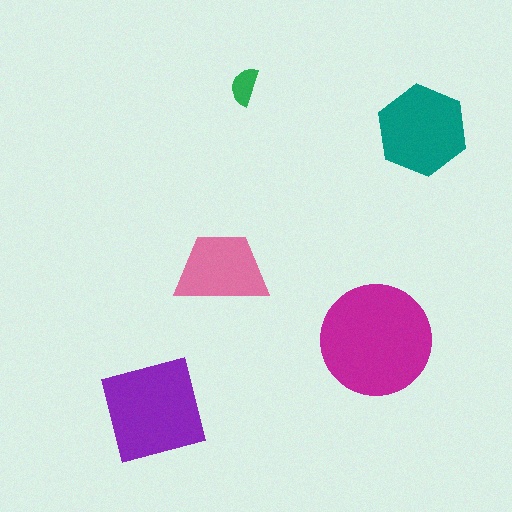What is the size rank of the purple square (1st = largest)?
2nd.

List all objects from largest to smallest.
The magenta circle, the purple square, the teal hexagon, the pink trapezoid, the green semicircle.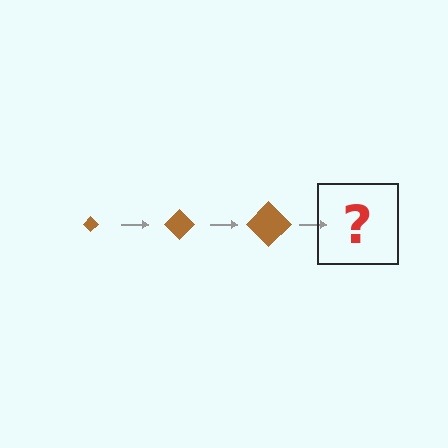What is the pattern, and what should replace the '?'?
The pattern is that the diamond gets progressively larger each step. The '?' should be a brown diamond, larger than the previous one.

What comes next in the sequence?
The next element should be a brown diamond, larger than the previous one.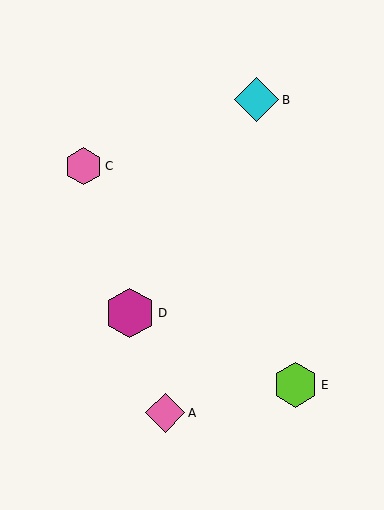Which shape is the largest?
The magenta hexagon (labeled D) is the largest.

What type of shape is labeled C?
Shape C is a pink hexagon.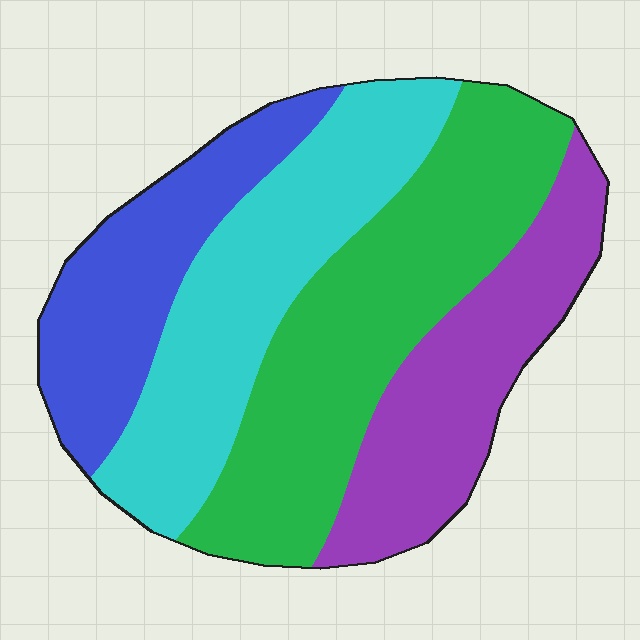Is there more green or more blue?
Green.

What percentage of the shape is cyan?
Cyan takes up about one quarter (1/4) of the shape.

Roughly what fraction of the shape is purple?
Purple takes up about one fifth (1/5) of the shape.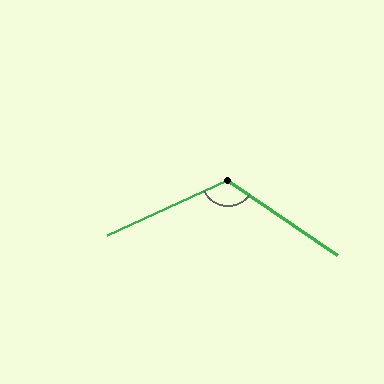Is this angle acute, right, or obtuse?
It is obtuse.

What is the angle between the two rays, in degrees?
Approximately 121 degrees.